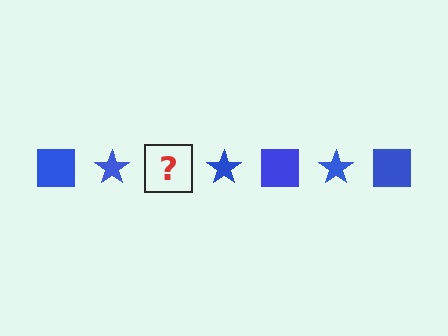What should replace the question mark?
The question mark should be replaced with a blue square.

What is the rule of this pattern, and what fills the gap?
The rule is that the pattern cycles through square, star shapes in blue. The gap should be filled with a blue square.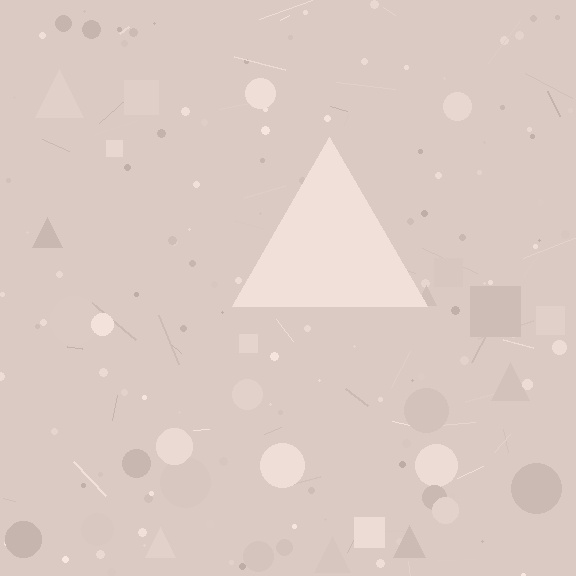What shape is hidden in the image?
A triangle is hidden in the image.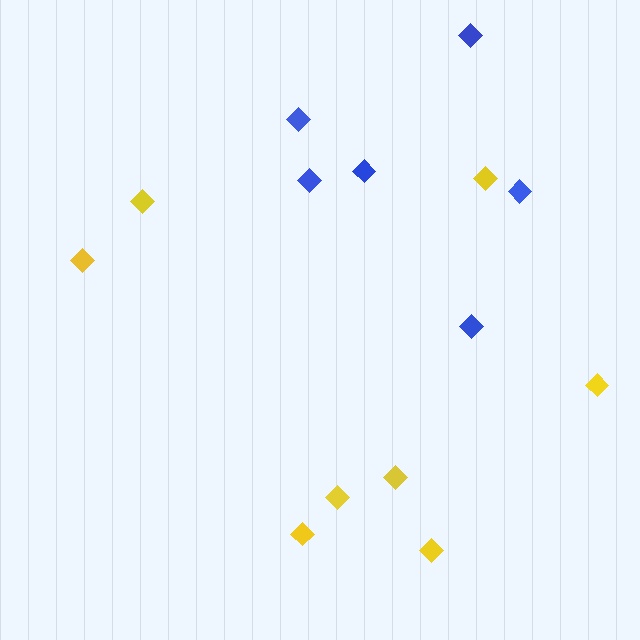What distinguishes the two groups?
There are 2 groups: one group of yellow diamonds (8) and one group of blue diamonds (6).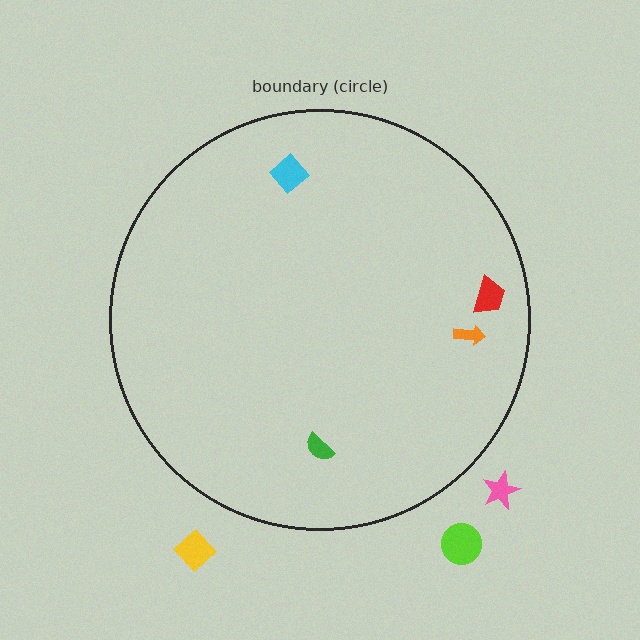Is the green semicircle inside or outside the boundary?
Inside.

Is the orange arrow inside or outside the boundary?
Inside.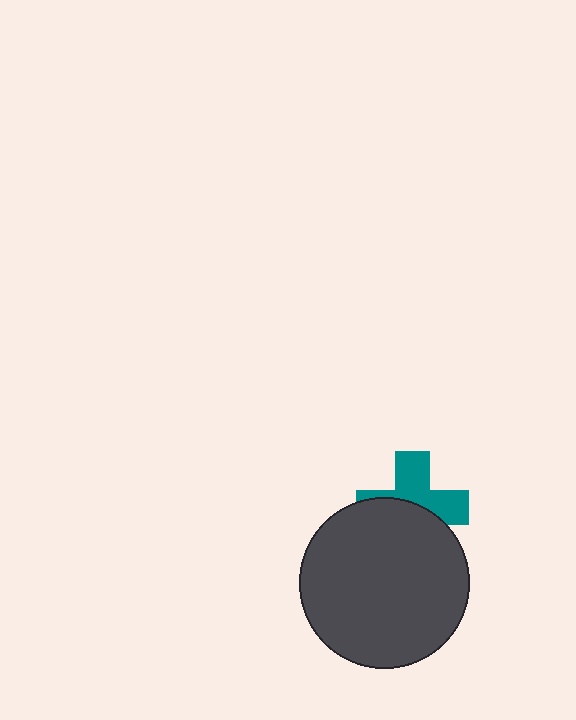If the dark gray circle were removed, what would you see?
You would see the complete teal cross.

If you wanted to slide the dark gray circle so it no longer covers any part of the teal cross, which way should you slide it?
Slide it down — that is the most direct way to separate the two shapes.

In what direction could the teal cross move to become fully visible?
The teal cross could move up. That would shift it out from behind the dark gray circle entirely.